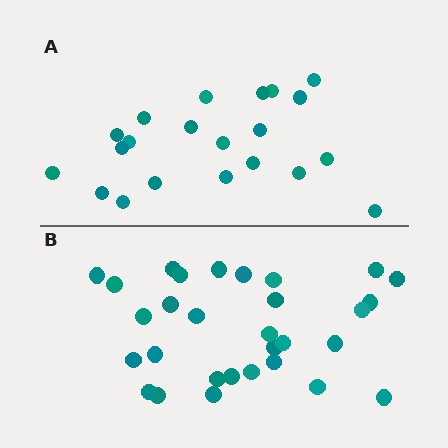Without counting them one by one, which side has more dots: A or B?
Region B (the bottom region) has more dots.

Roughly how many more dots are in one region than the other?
Region B has roughly 8 or so more dots than region A.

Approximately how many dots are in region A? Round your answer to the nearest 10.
About 20 dots. (The exact count is 21, which rounds to 20.)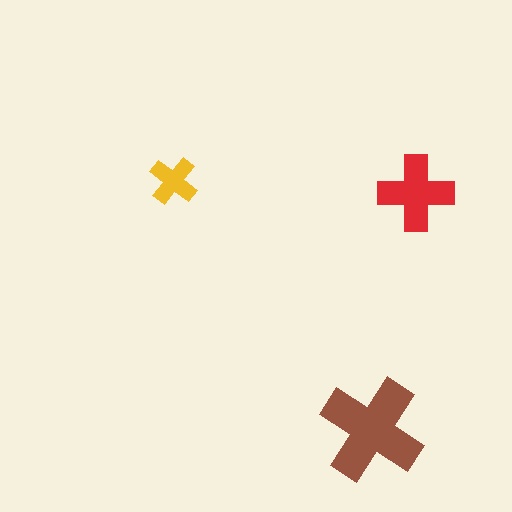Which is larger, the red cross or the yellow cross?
The red one.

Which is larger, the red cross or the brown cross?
The brown one.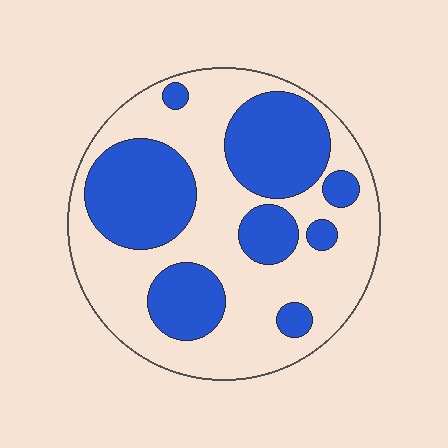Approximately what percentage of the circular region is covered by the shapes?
Approximately 40%.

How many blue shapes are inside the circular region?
8.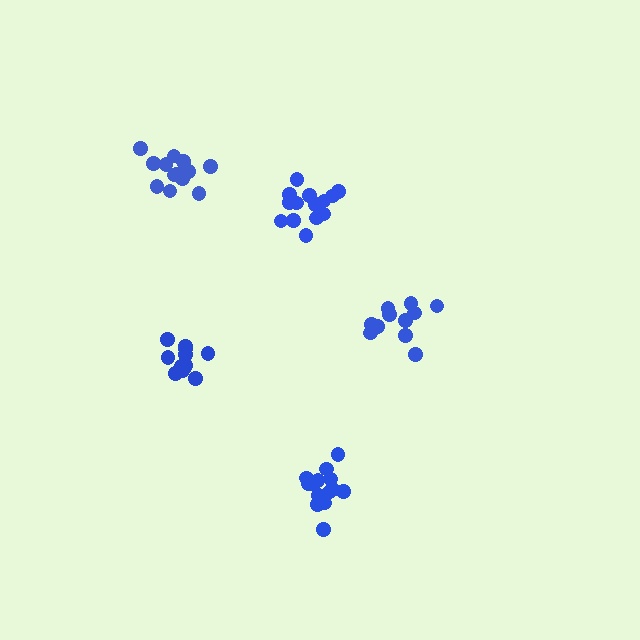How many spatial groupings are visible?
There are 5 spatial groupings.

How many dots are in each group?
Group 1: 12 dots, Group 2: 14 dots, Group 3: 13 dots, Group 4: 14 dots, Group 5: 11 dots (64 total).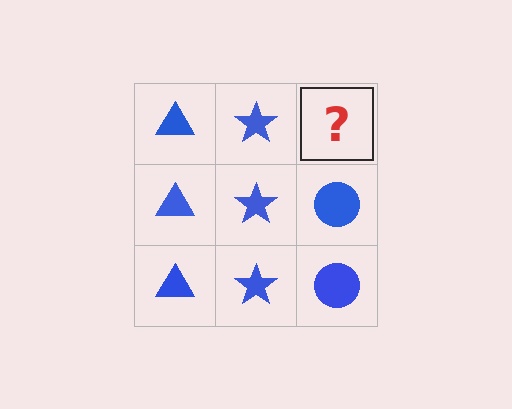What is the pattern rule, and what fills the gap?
The rule is that each column has a consistent shape. The gap should be filled with a blue circle.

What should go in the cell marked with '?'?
The missing cell should contain a blue circle.